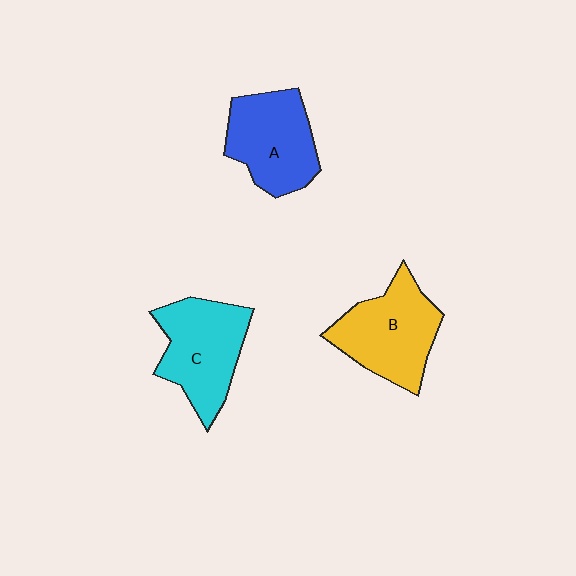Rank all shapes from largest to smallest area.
From largest to smallest: B (yellow), C (cyan), A (blue).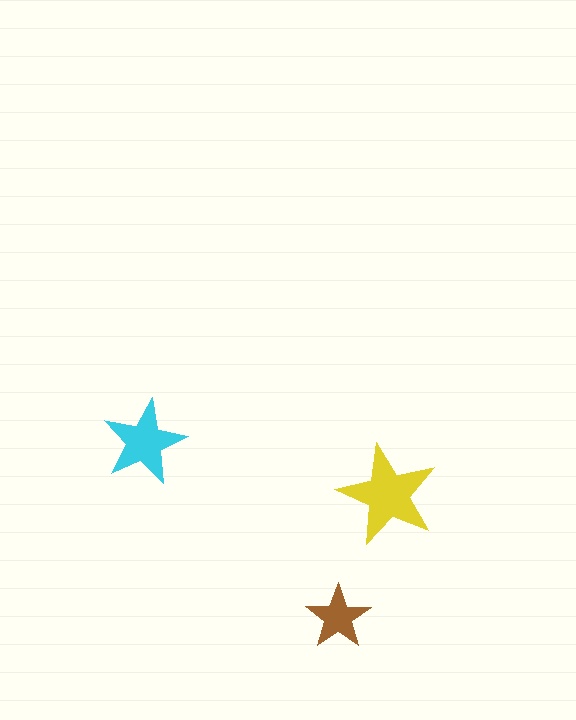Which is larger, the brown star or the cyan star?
The cyan one.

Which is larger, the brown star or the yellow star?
The yellow one.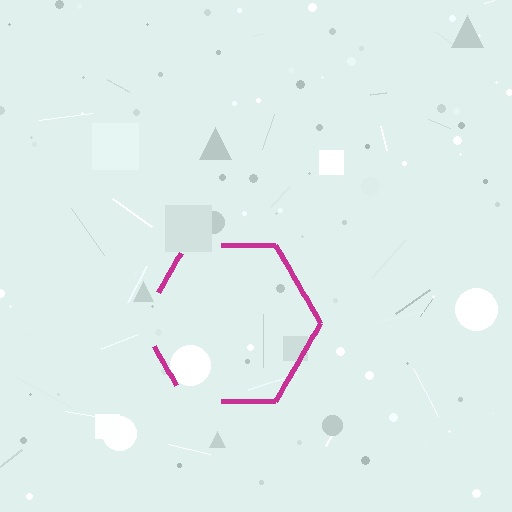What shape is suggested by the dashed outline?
The dashed outline suggests a hexagon.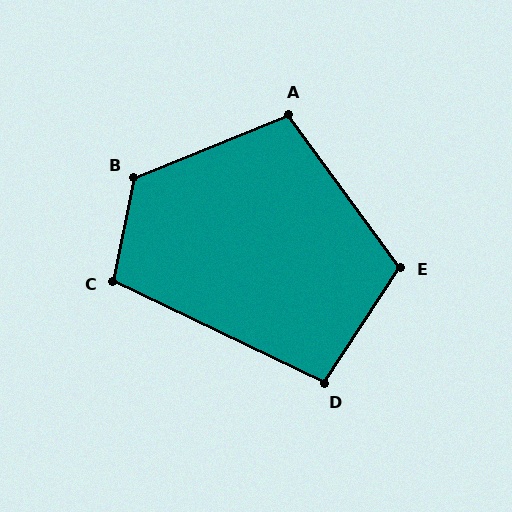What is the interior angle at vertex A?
Approximately 104 degrees (obtuse).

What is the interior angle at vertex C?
Approximately 105 degrees (obtuse).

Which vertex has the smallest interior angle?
D, at approximately 97 degrees.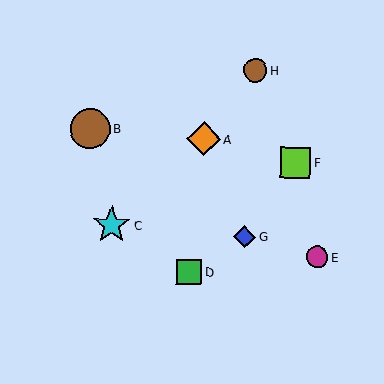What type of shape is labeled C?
Shape C is a cyan star.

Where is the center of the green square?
The center of the green square is at (189, 272).